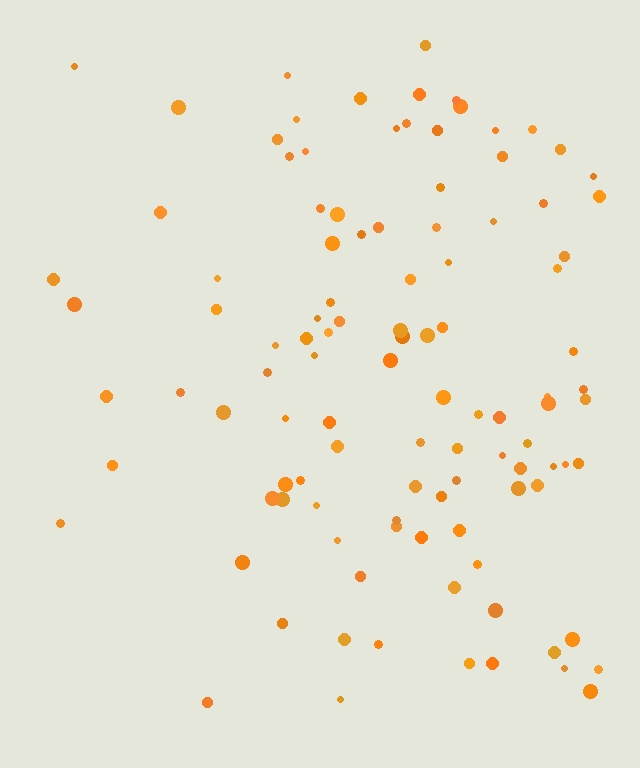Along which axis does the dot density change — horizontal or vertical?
Horizontal.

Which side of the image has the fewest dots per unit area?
The left.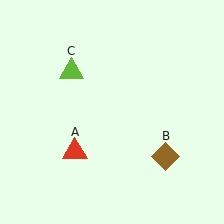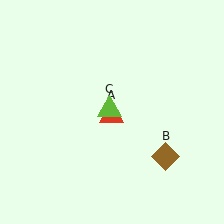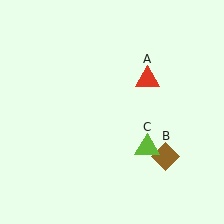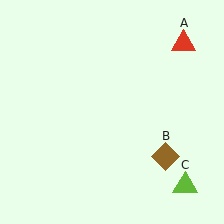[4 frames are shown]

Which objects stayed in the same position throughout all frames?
Brown diamond (object B) remained stationary.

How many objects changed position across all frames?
2 objects changed position: red triangle (object A), lime triangle (object C).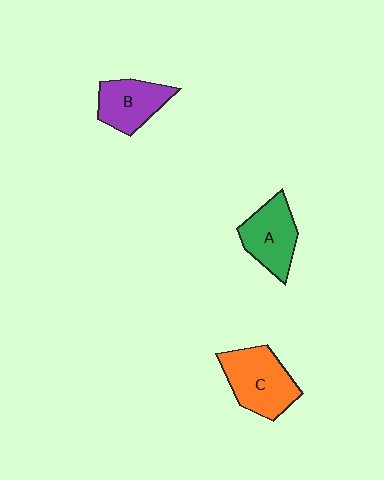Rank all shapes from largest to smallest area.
From largest to smallest: C (orange), A (green), B (purple).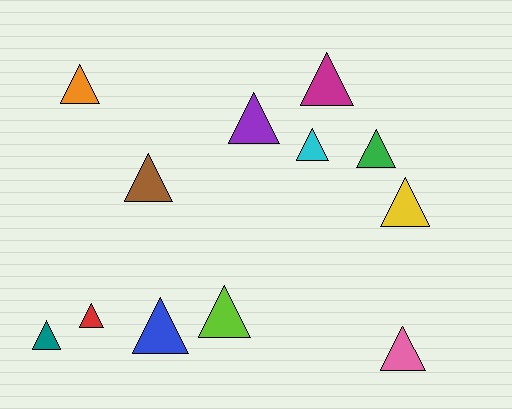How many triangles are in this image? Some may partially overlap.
There are 12 triangles.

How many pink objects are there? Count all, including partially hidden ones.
There is 1 pink object.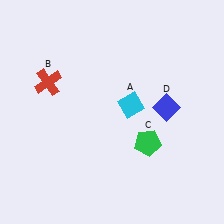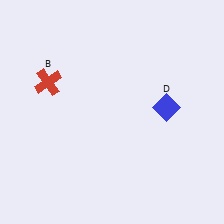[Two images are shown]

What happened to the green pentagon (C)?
The green pentagon (C) was removed in Image 2. It was in the bottom-right area of Image 1.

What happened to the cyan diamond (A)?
The cyan diamond (A) was removed in Image 2. It was in the top-right area of Image 1.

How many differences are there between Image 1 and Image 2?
There are 2 differences between the two images.